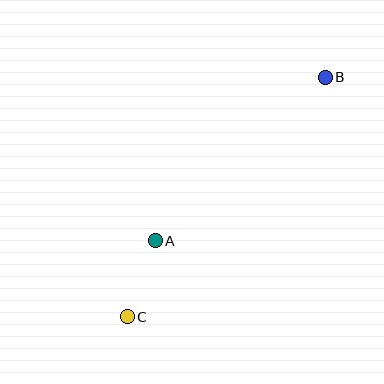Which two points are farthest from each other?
Points B and C are farthest from each other.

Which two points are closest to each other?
Points A and C are closest to each other.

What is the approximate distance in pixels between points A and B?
The distance between A and B is approximately 236 pixels.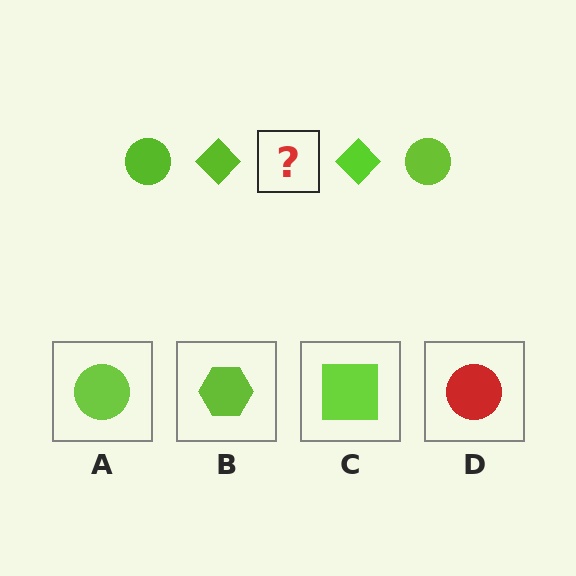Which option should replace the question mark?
Option A.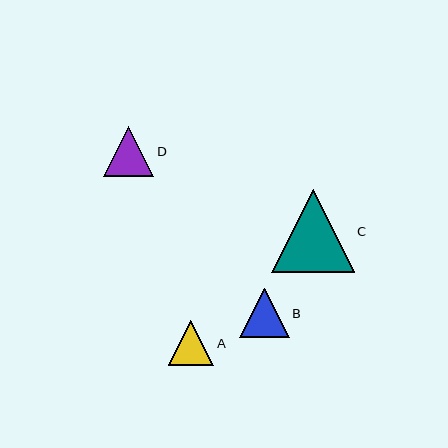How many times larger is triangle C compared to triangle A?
Triangle C is approximately 1.8 times the size of triangle A.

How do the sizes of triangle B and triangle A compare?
Triangle B and triangle A are approximately the same size.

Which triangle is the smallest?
Triangle A is the smallest with a size of approximately 46 pixels.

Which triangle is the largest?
Triangle C is the largest with a size of approximately 83 pixels.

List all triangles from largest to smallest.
From largest to smallest: C, D, B, A.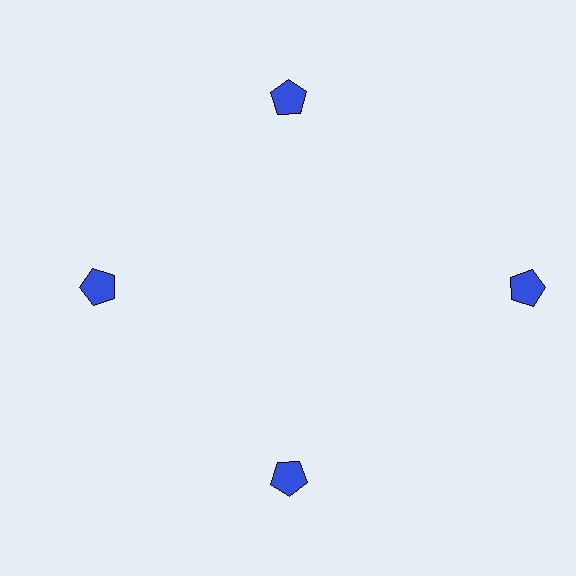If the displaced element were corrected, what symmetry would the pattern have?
It would have 4-fold rotational symmetry — the pattern would map onto itself every 90 degrees.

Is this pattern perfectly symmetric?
No. The 4 blue pentagons are arranged in a ring, but one element near the 3 o'clock position is pushed outward from the center, breaking the 4-fold rotational symmetry.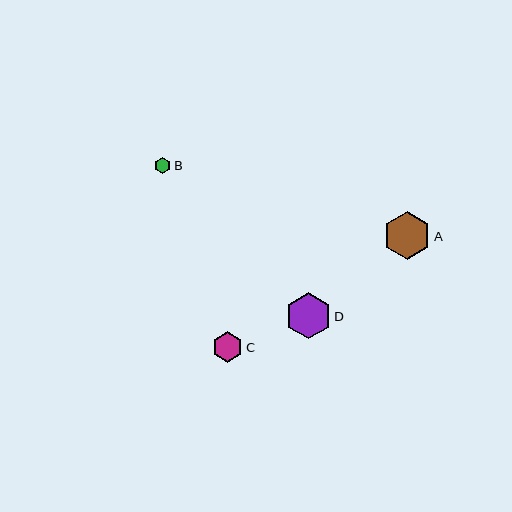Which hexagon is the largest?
Hexagon A is the largest with a size of approximately 47 pixels.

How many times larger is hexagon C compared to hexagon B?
Hexagon C is approximately 1.9 times the size of hexagon B.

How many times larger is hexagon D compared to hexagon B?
Hexagon D is approximately 2.8 times the size of hexagon B.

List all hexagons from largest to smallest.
From largest to smallest: A, D, C, B.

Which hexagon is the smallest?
Hexagon B is the smallest with a size of approximately 17 pixels.